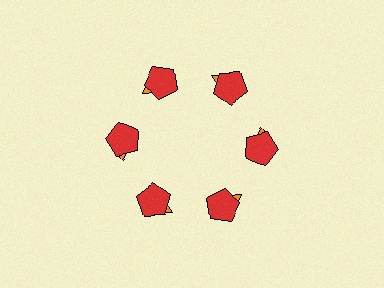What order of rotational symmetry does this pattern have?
This pattern has 6-fold rotational symmetry.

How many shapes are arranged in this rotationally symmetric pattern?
There are 12 shapes, arranged in 6 groups of 2.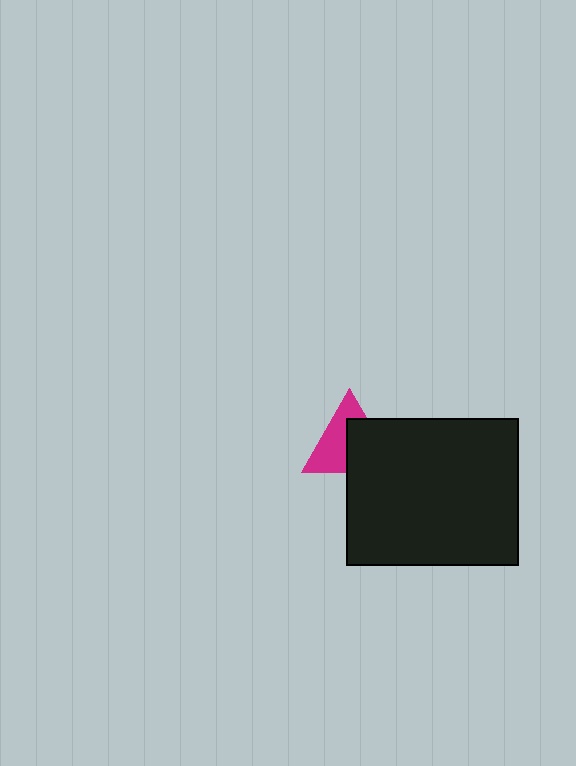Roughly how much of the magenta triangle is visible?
About half of it is visible (roughly 50%).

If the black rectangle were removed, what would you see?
You would see the complete magenta triangle.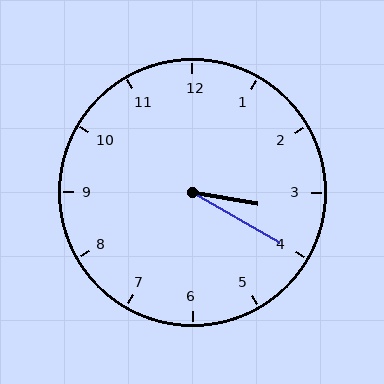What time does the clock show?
3:20.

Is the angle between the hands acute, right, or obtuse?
It is acute.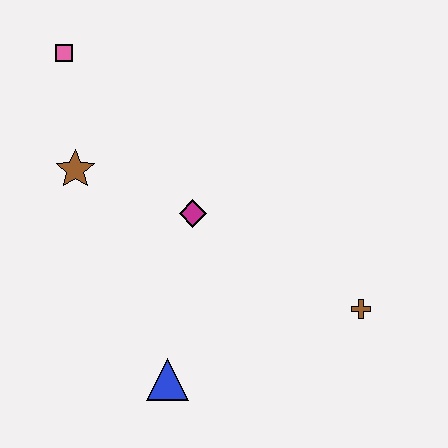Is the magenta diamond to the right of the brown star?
Yes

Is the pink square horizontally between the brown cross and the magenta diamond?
No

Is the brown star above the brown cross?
Yes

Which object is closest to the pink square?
The brown star is closest to the pink square.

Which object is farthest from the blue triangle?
The pink square is farthest from the blue triangle.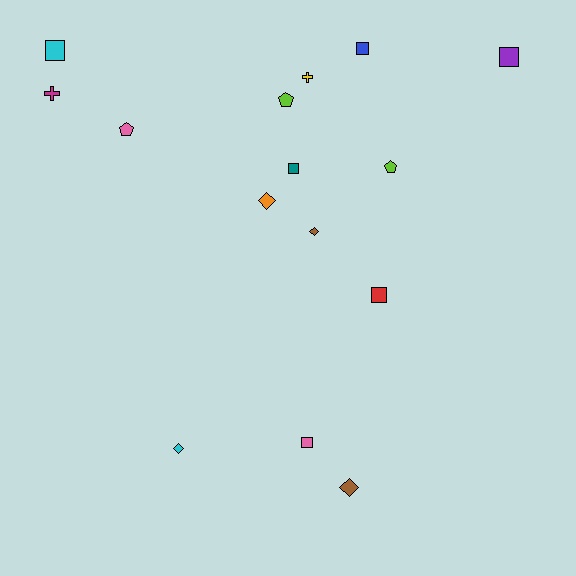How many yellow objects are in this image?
There is 1 yellow object.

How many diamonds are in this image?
There are 4 diamonds.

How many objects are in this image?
There are 15 objects.